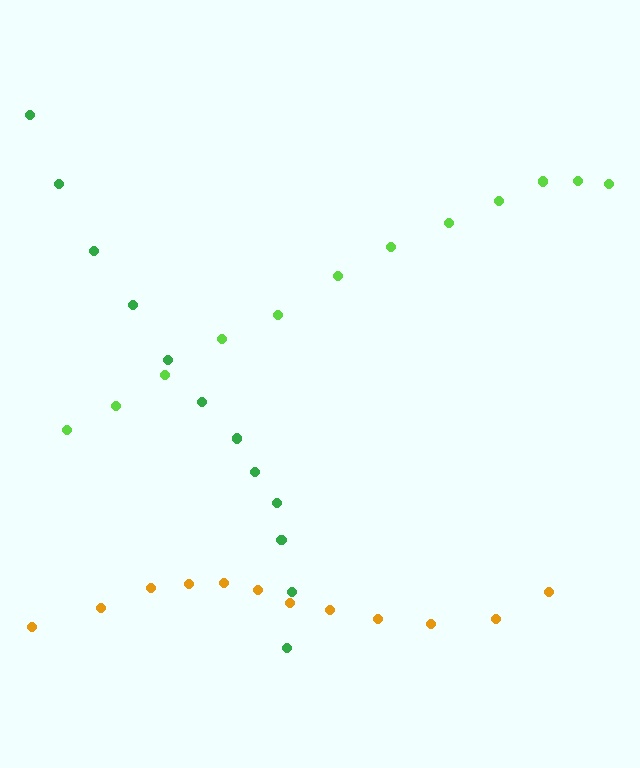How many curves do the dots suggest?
There are 3 distinct paths.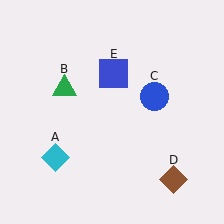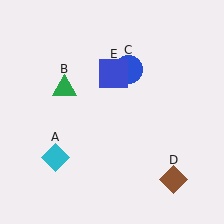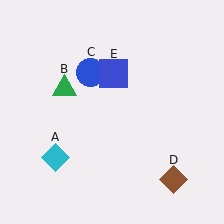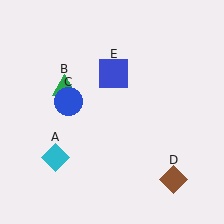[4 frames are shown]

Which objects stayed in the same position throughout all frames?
Cyan diamond (object A) and green triangle (object B) and brown diamond (object D) and blue square (object E) remained stationary.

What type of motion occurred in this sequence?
The blue circle (object C) rotated counterclockwise around the center of the scene.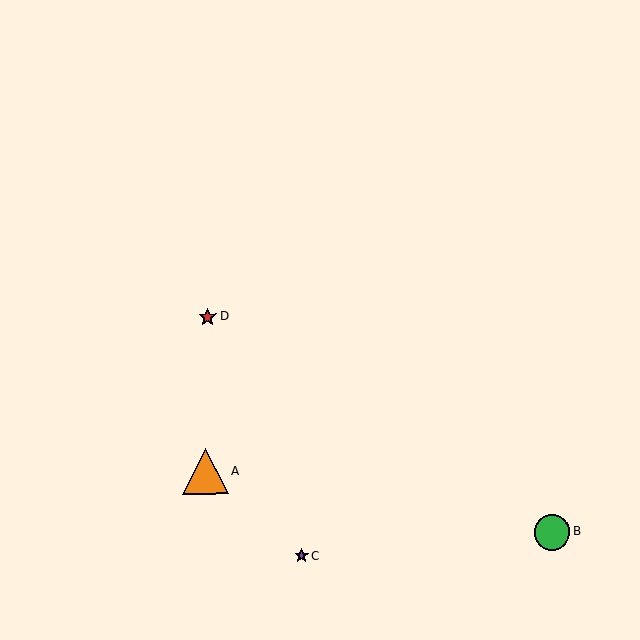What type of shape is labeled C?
Shape C is a purple star.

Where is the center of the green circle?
The center of the green circle is at (552, 532).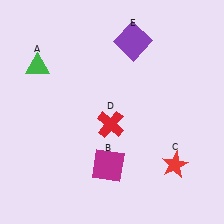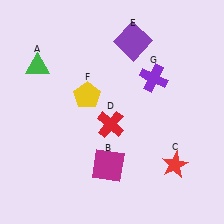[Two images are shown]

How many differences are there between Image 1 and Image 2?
There are 2 differences between the two images.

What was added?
A yellow pentagon (F), a purple cross (G) were added in Image 2.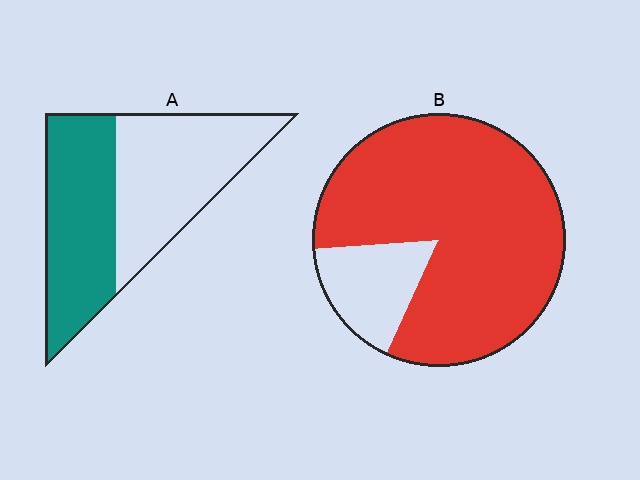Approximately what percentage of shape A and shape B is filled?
A is approximately 50% and B is approximately 85%.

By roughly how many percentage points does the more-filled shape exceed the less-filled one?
By roughly 35 percentage points (B over A).